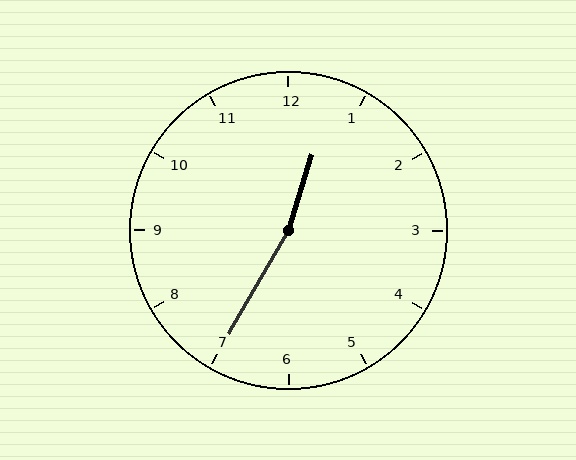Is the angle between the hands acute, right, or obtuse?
It is obtuse.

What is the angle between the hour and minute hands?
Approximately 168 degrees.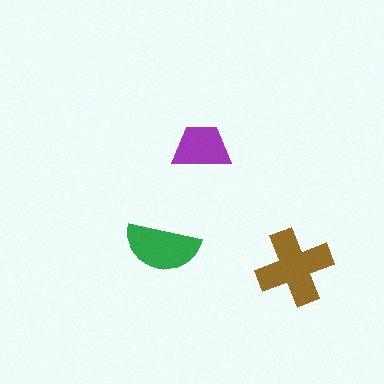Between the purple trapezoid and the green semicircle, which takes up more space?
The green semicircle.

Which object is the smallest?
The purple trapezoid.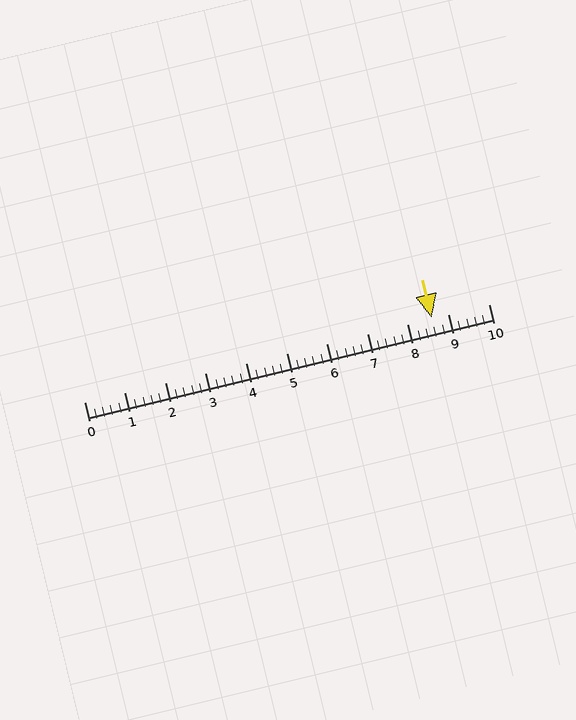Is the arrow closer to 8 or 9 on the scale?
The arrow is closer to 9.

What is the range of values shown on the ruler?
The ruler shows values from 0 to 10.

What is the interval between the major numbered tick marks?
The major tick marks are spaced 1 units apart.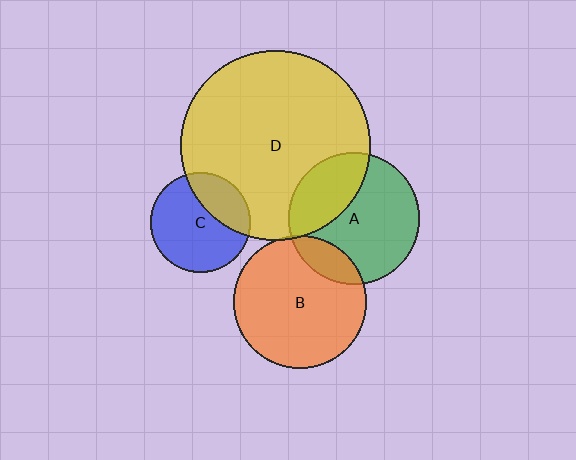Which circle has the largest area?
Circle D (yellow).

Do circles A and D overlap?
Yes.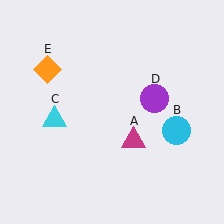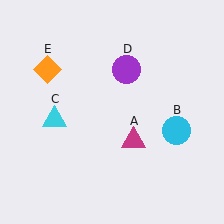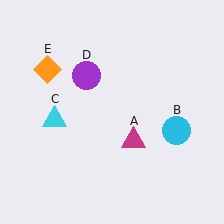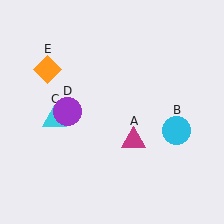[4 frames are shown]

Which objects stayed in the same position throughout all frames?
Magenta triangle (object A) and cyan circle (object B) and cyan triangle (object C) and orange diamond (object E) remained stationary.